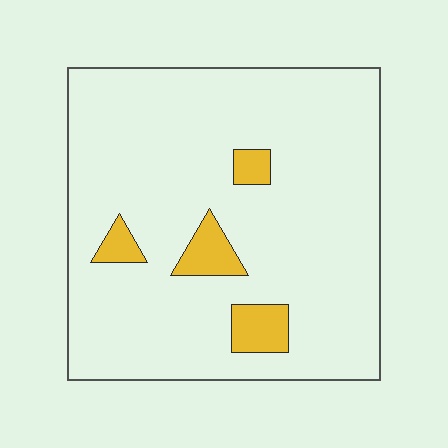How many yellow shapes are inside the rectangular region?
4.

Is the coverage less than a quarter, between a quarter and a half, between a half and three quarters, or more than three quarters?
Less than a quarter.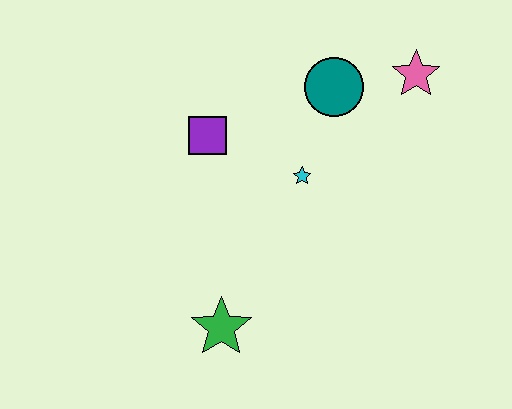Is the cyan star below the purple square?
Yes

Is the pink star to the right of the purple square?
Yes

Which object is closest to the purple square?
The cyan star is closest to the purple square.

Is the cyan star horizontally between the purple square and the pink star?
Yes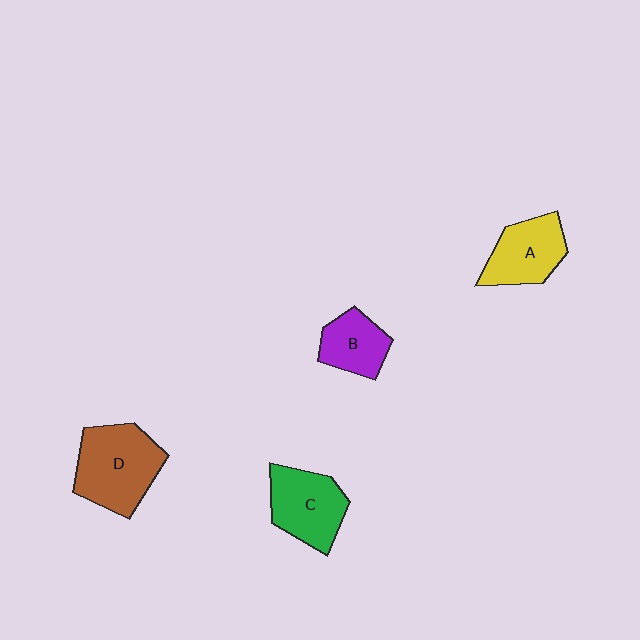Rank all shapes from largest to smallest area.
From largest to smallest: D (brown), C (green), A (yellow), B (purple).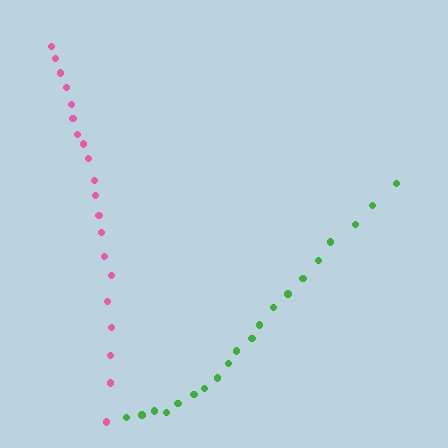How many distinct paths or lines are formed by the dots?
There are 2 distinct paths.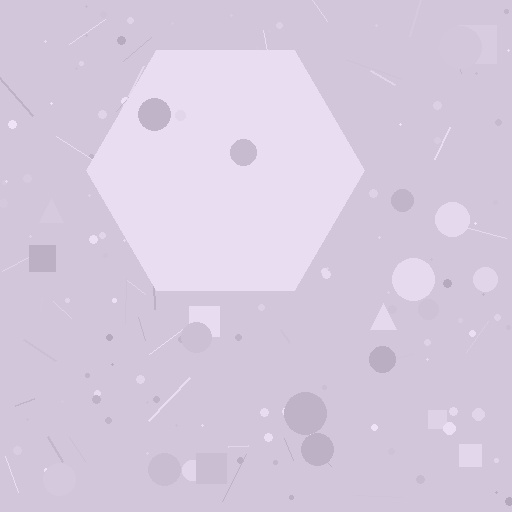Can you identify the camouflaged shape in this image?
The camouflaged shape is a hexagon.